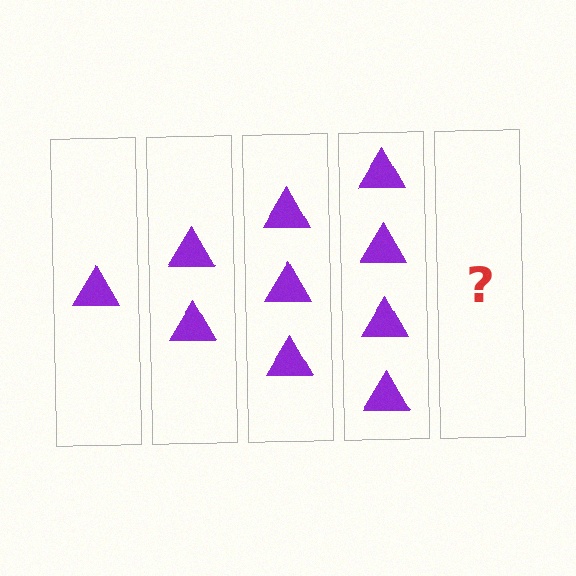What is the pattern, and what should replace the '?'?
The pattern is that each step adds one more triangle. The '?' should be 5 triangles.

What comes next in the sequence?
The next element should be 5 triangles.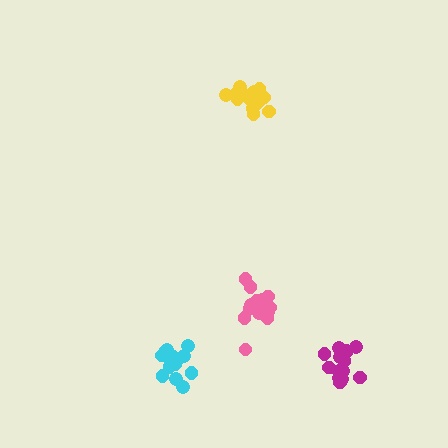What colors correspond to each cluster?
The clusters are colored: pink, magenta, yellow, cyan.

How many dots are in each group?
Group 1: 15 dots, Group 2: 15 dots, Group 3: 15 dots, Group 4: 15 dots (60 total).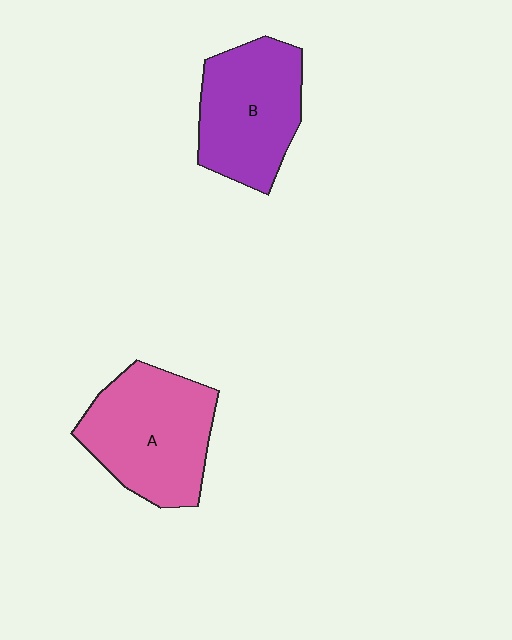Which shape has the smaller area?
Shape B (purple).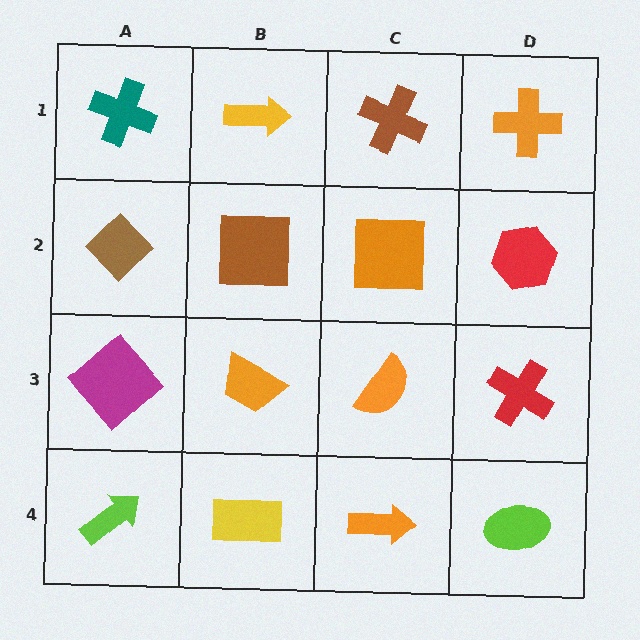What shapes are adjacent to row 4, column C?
An orange semicircle (row 3, column C), a yellow rectangle (row 4, column B), a lime ellipse (row 4, column D).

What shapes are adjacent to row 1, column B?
A brown square (row 2, column B), a teal cross (row 1, column A), a brown cross (row 1, column C).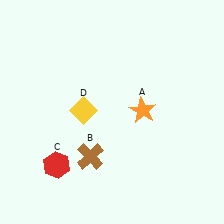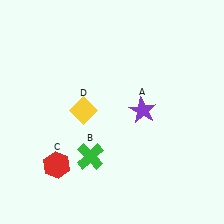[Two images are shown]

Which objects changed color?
A changed from orange to purple. B changed from brown to green.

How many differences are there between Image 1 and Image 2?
There are 2 differences between the two images.